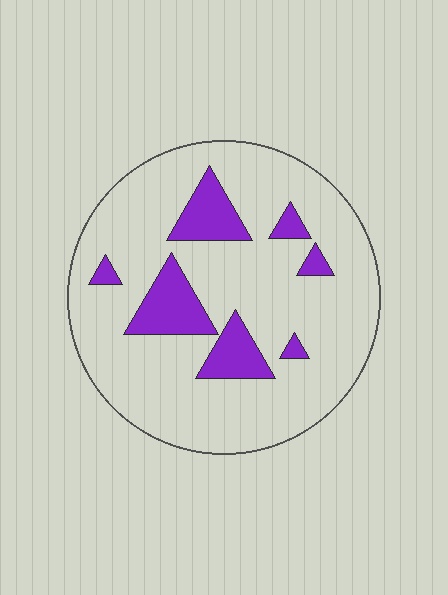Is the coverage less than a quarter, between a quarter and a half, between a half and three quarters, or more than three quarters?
Less than a quarter.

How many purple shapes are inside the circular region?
7.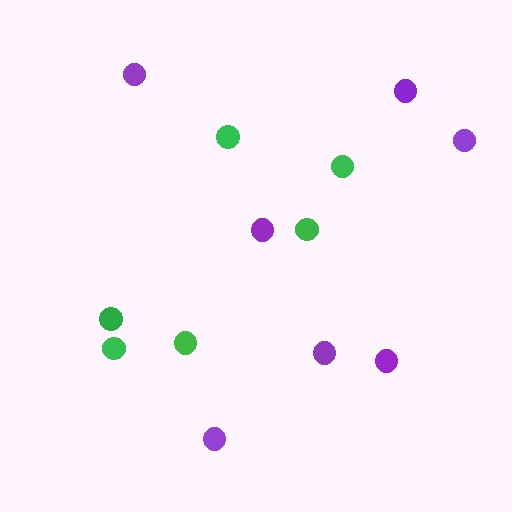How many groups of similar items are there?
There are 2 groups: one group of purple circles (7) and one group of green circles (6).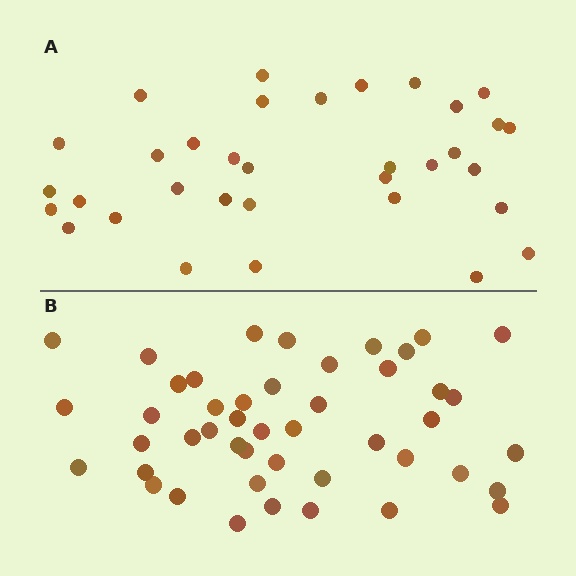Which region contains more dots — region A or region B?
Region B (the bottom region) has more dots.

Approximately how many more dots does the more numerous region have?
Region B has roughly 12 or so more dots than region A.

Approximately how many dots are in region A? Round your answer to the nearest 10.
About 30 dots. (The exact count is 34, which rounds to 30.)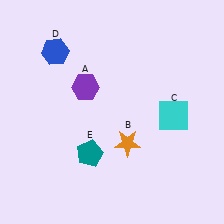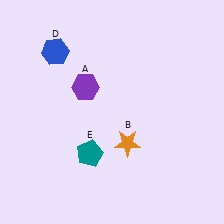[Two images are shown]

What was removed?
The cyan square (C) was removed in Image 2.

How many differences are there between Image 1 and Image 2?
There is 1 difference between the two images.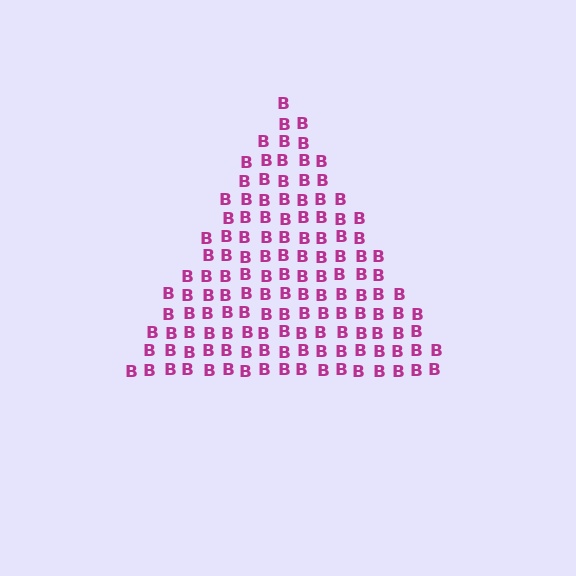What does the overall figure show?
The overall figure shows a triangle.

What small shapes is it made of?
It is made of small letter B's.